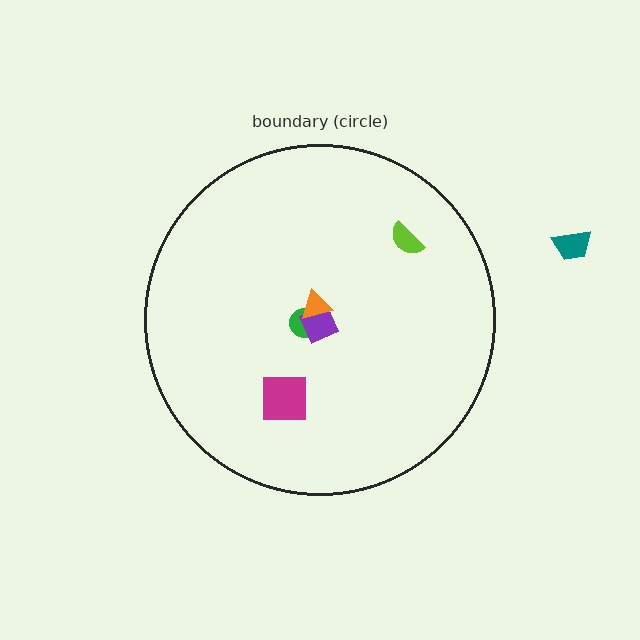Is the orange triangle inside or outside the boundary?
Inside.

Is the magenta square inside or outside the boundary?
Inside.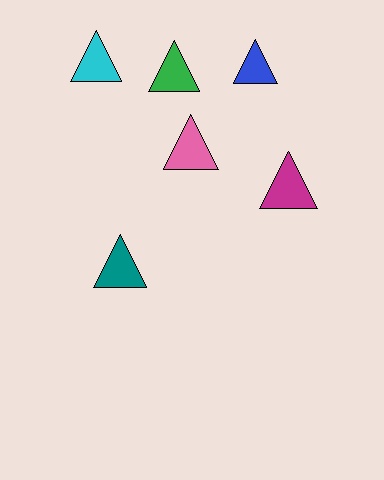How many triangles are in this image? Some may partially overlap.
There are 6 triangles.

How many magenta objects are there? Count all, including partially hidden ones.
There is 1 magenta object.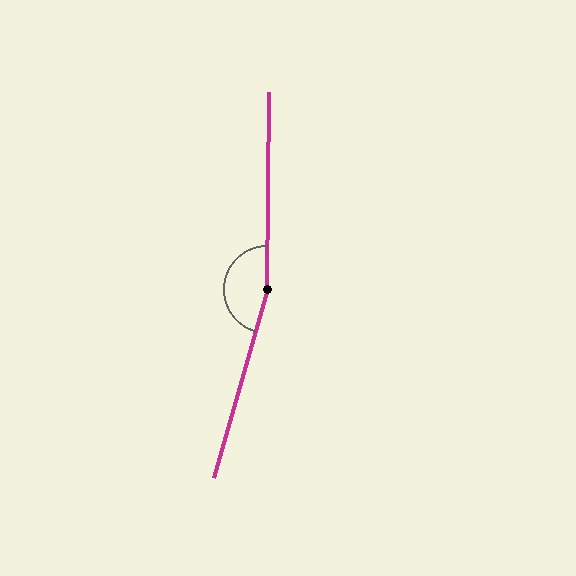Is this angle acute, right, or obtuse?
It is obtuse.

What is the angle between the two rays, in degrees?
Approximately 165 degrees.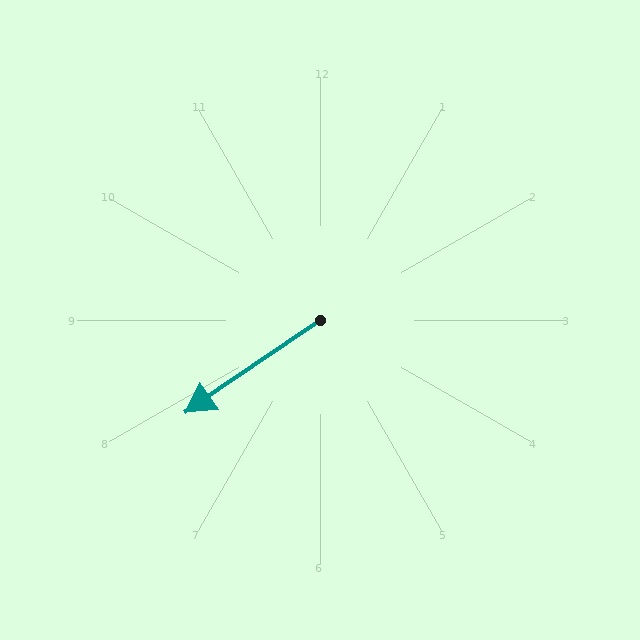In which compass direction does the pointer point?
Southwest.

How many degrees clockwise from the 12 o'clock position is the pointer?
Approximately 236 degrees.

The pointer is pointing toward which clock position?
Roughly 8 o'clock.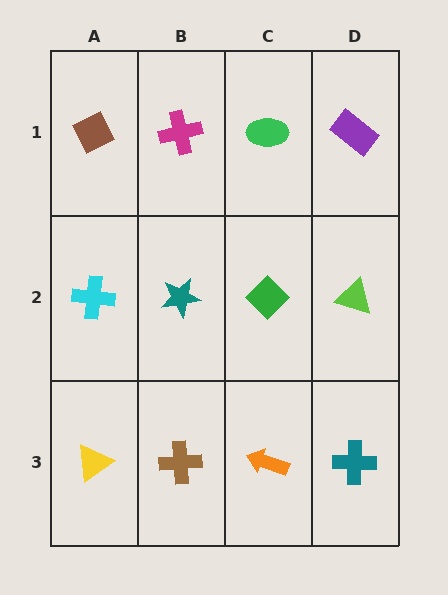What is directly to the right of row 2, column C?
A lime triangle.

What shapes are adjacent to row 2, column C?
A green ellipse (row 1, column C), an orange arrow (row 3, column C), a teal star (row 2, column B), a lime triangle (row 2, column D).